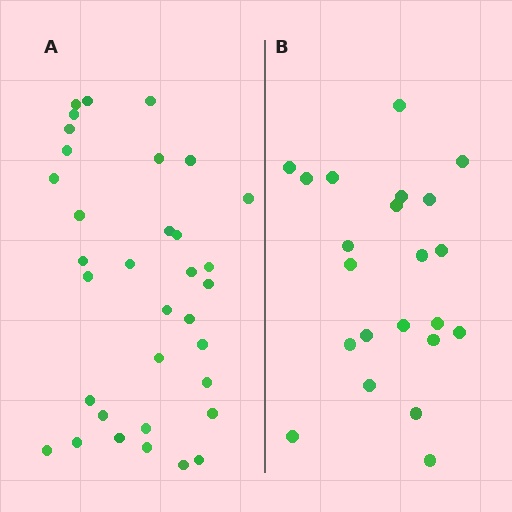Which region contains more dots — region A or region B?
Region A (the left region) has more dots.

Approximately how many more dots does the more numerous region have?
Region A has roughly 12 or so more dots than region B.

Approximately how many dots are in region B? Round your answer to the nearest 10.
About 20 dots. (The exact count is 22, which rounds to 20.)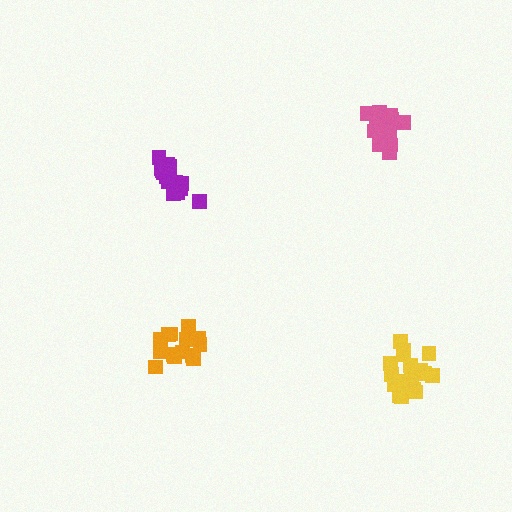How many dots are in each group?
Group 1: 18 dots, Group 2: 14 dots, Group 3: 15 dots, Group 4: 18 dots (65 total).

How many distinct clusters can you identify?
There are 4 distinct clusters.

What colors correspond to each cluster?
The clusters are colored: yellow, orange, pink, purple.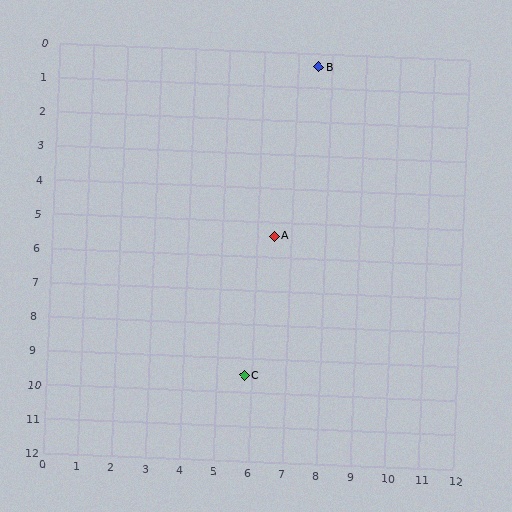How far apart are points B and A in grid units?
Points B and A are about 5.1 grid units apart.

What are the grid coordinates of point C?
Point C is at approximately (5.8, 9.5).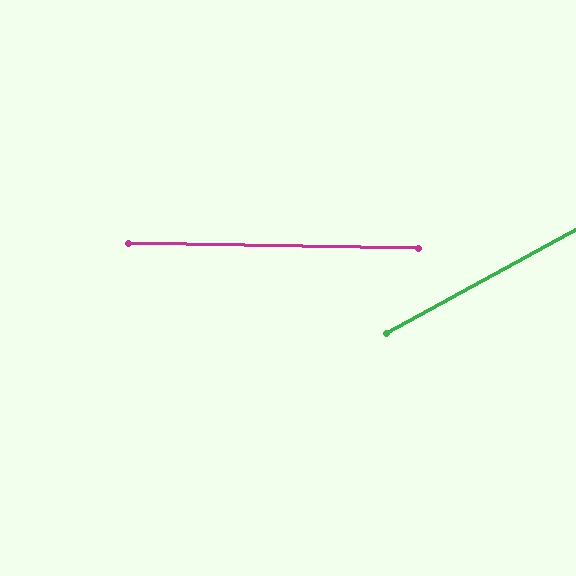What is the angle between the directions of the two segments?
Approximately 30 degrees.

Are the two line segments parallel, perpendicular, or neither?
Neither parallel nor perpendicular — they differ by about 30°.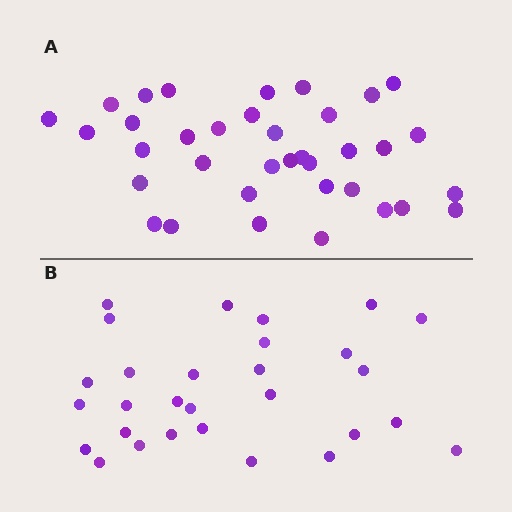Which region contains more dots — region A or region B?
Region A (the top region) has more dots.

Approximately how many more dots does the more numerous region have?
Region A has roughly 8 or so more dots than region B.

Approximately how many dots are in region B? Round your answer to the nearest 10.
About 30 dots. (The exact count is 29, which rounds to 30.)